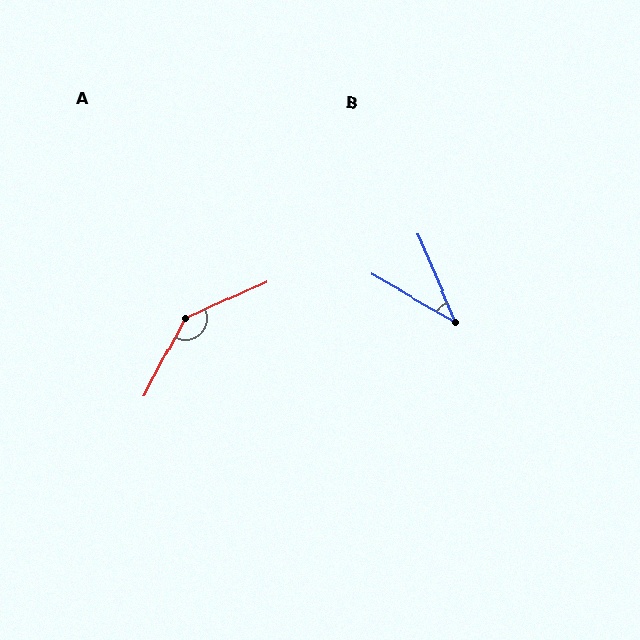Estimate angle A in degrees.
Approximately 142 degrees.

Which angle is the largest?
A, at approximately 142 degrees.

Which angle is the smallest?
B, at approximately 37 degrees.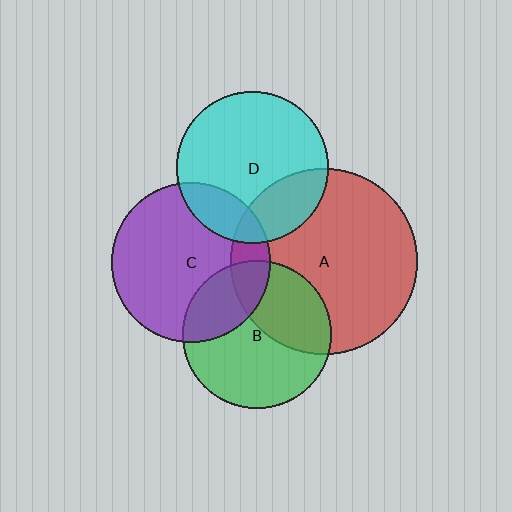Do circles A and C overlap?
Yes.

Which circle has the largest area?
Circle A (red).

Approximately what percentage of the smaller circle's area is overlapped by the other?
Approximately 15%.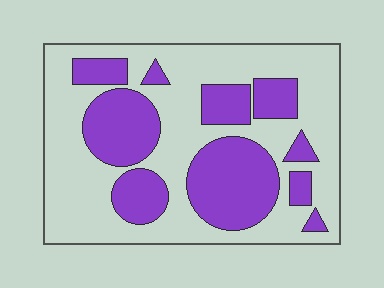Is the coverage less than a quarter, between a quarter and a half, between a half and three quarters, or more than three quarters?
Between a quarter and a half.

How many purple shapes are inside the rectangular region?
10.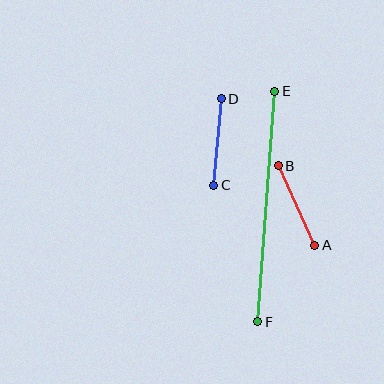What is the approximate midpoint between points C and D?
The midpoint is at approximately (217, 142) pixels.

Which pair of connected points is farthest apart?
Points E and F are farthest apart.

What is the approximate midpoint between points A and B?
The midpoint is at approximately (296, 205) pixels.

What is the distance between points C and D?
The distance is approximately 87 pixels.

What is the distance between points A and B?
The distance is approximately 87 pixels.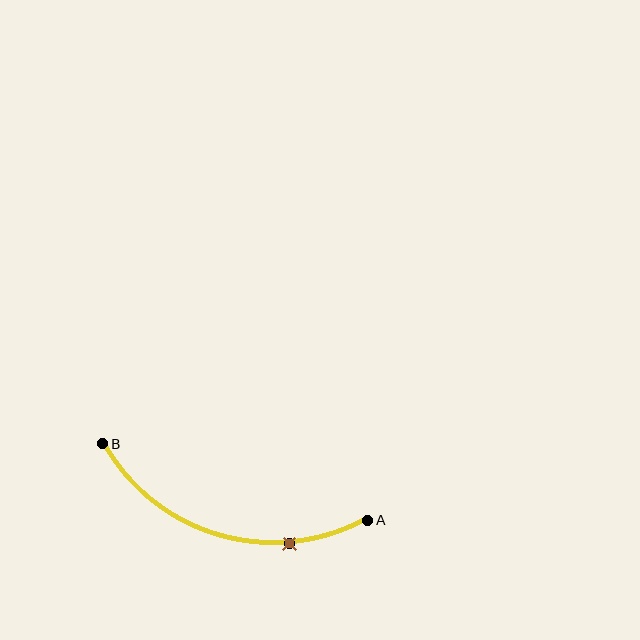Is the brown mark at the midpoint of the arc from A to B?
No. The brown mark lies on the arc but is closer to endpoint A. The arc midpoint would be at the point on the curve equidistant along the arc from both A and B.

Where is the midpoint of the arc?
The arc midpoint is the point on the curve farthest from the straight line joining A and B. It sits below that line.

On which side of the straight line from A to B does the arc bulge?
The arc bulges below the straight line connecting A and B.